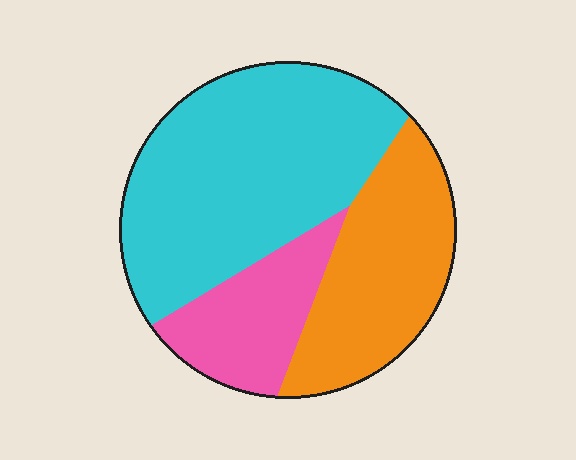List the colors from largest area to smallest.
From largest to smallest: cyan, orange, pink.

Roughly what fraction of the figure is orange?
Orange covers about 30% of the figure.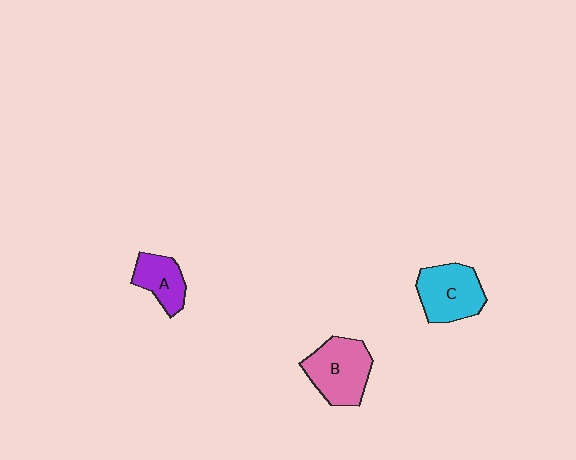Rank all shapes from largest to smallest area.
From largest to smallest: B (pink), C (cyan), A (purple).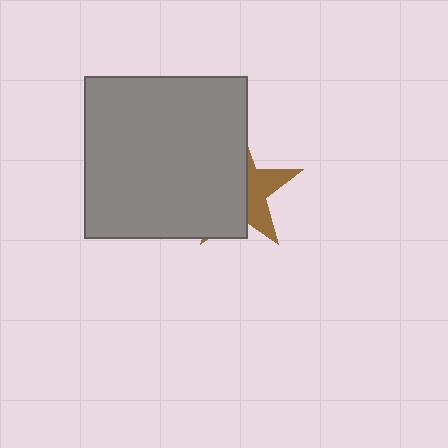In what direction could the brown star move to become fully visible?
The brown star could move right. That would shift it out from behind the gray square entirely.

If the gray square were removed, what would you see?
You would see the complete brown star.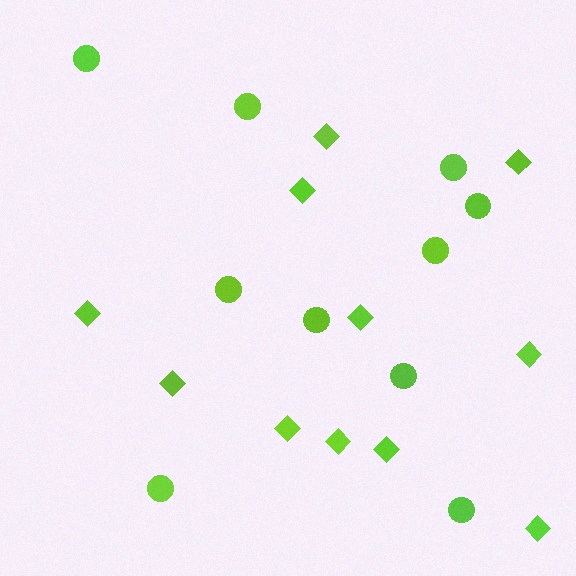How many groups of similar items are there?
There are 2 groups: one group of circles (10) and one group of diamonds (11).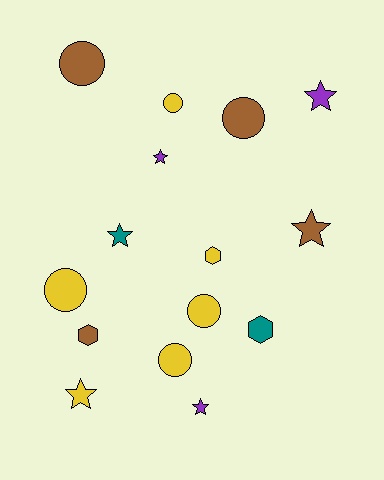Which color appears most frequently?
Yellow, with 6 objects.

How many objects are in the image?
There are 15 objects.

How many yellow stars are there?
There is 1 yellow star.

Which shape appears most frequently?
Circle, with 6 objects.